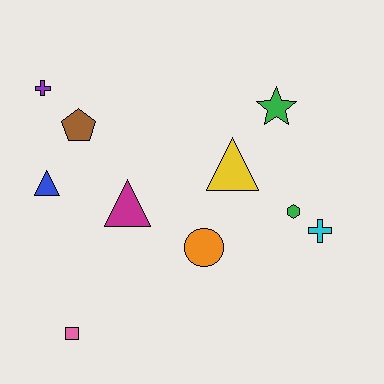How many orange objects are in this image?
There is 1 orange object.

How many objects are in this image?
There are 10 objects.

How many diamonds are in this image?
There are no diamonds.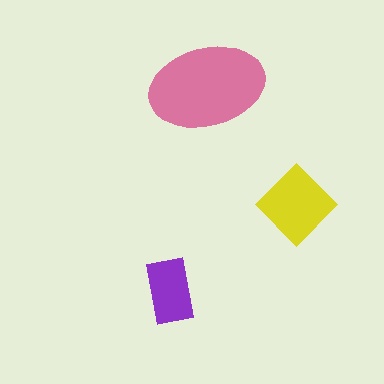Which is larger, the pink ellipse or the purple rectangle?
The pink ellipse.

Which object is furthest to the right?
The yellow diamond is rightmost.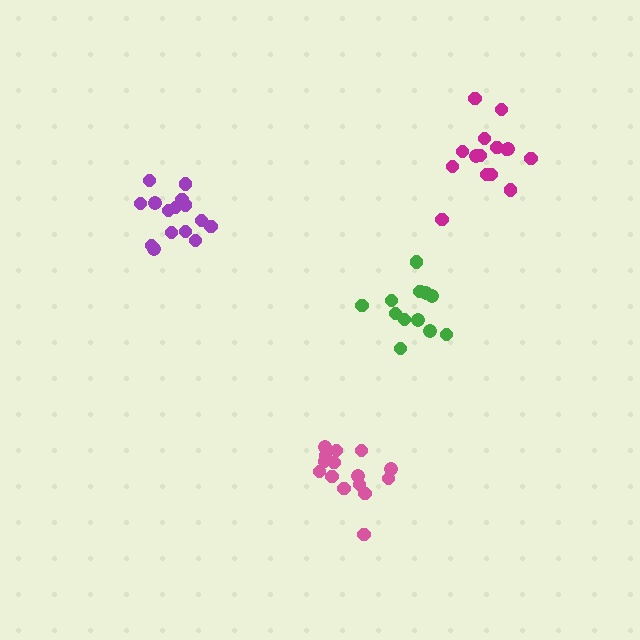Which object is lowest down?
The pink cluster is bottommost.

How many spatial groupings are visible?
There are 4 spatial groupings.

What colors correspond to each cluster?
The clusters are colored: magenta, pink, green, purple.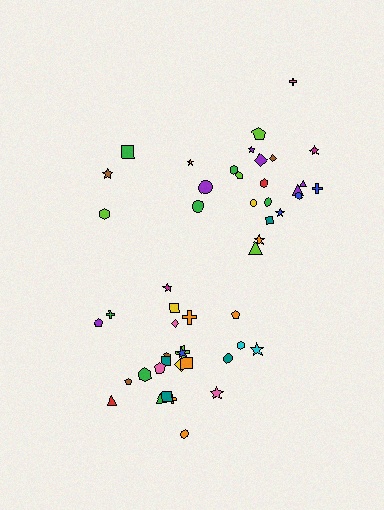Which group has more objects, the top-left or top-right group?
The top-right group.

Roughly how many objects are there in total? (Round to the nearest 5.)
Roughly 50 objects in total.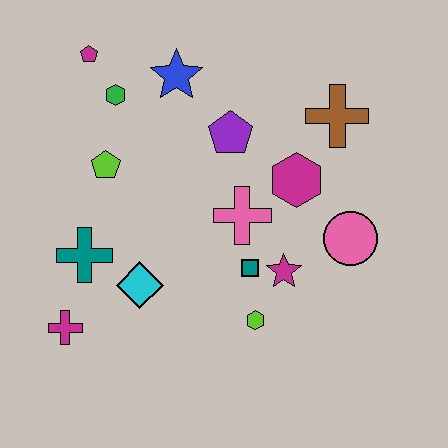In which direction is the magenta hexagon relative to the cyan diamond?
The magenta hexagon is to the right of the cyan diamond.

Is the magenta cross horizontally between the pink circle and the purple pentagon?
No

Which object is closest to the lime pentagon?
The green hexagon is closest to the lime pentagon.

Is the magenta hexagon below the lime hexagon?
No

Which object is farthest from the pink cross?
The magenta pentagon is farthest from the pink cross.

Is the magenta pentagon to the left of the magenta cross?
No